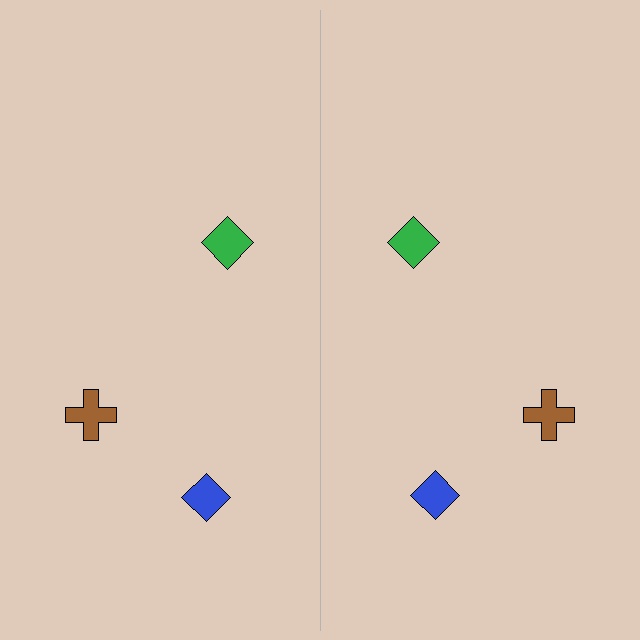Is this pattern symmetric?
Yes, this pattern has bilateral (reflection) symmetry.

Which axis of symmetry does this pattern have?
The pattern has a vertical axis of symmetry running through the center of the image.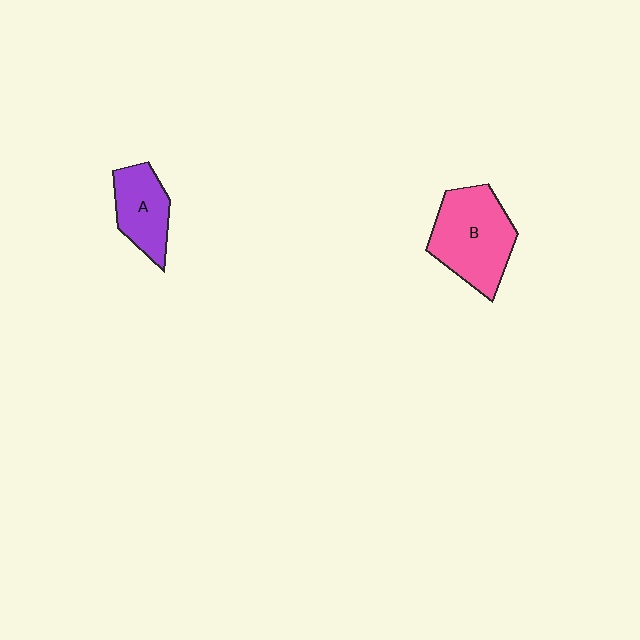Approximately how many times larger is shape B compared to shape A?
Approximately 1.6 times.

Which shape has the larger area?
Shape B (pink).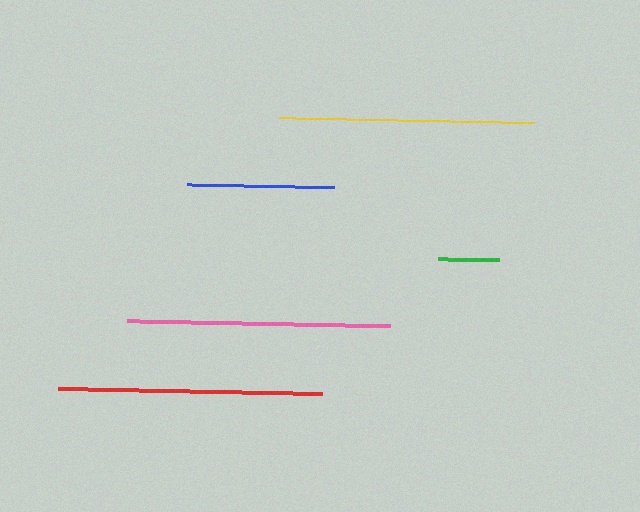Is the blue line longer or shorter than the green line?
The blue line is longer than the green line.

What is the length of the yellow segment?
The yellow segment is approximately 255 pixels long.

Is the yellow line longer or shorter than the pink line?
The pink line is longer than the yellow line.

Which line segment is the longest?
The red line is the longest at approximately 265 pixels.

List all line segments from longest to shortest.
From longest to shortest: red, pink, yellow, blue, green.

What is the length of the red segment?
The red segment is approximately 265 pixels long.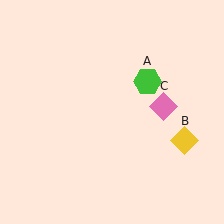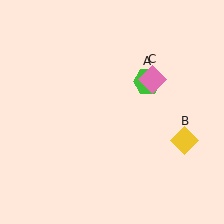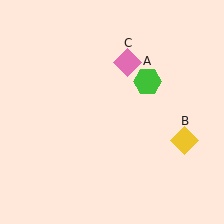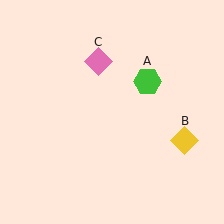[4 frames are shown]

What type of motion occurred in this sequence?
The pink diamond (object C) rotated counterclockwise around the center of the scene.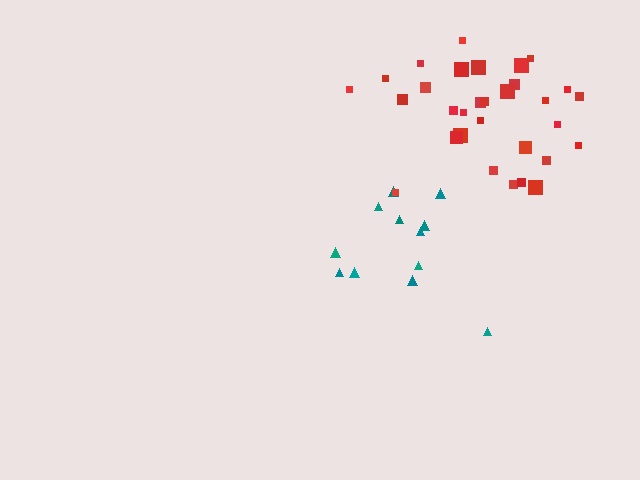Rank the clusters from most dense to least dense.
red, teal.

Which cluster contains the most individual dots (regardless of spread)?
Red (32).